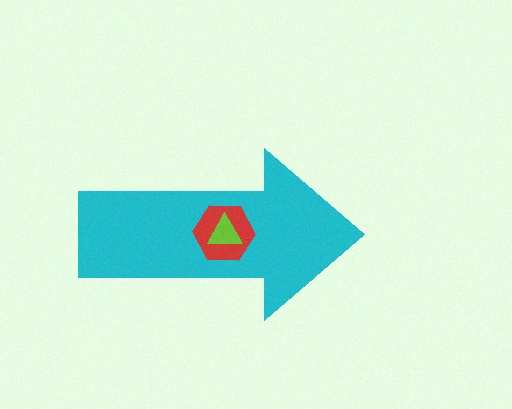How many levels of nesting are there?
3.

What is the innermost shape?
The lime triangle.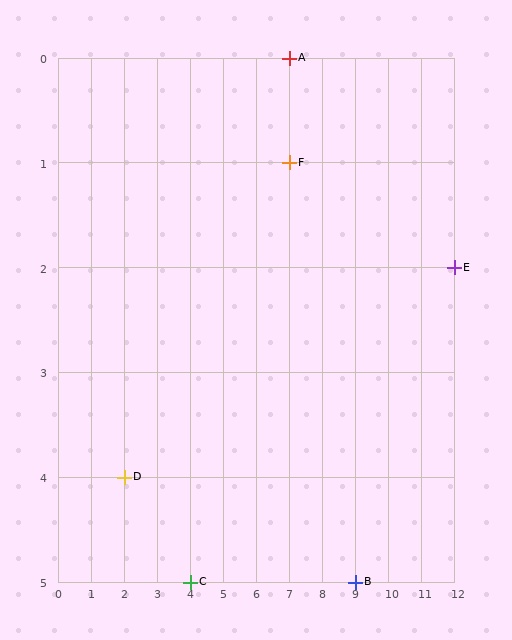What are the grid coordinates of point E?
Point E is at grid coordinates (12, 2).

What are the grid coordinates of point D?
Point D is at grid coordinates (2, 4).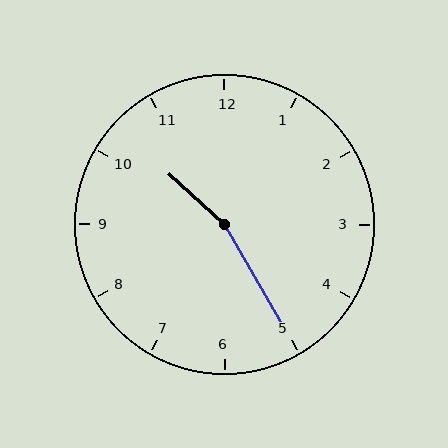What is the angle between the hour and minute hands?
Approximately 162 degrees.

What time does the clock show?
10:25.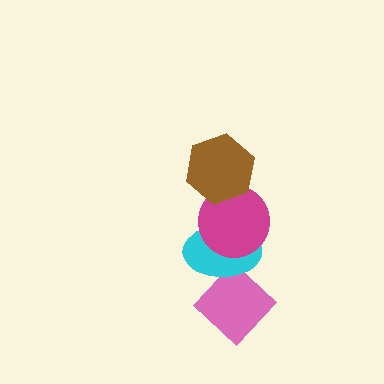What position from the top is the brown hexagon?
The brown hexagon is 1st from the top.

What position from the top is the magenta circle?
The magenta circle is 2nd from the top.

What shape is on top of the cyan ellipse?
The magenta circle is on top of the cyan ellipse.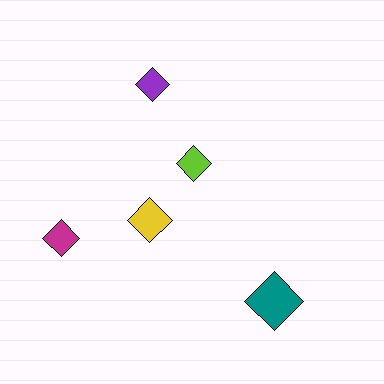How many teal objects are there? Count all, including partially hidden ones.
There is 1 teal object.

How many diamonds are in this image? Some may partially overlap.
There are 5 diamonds.